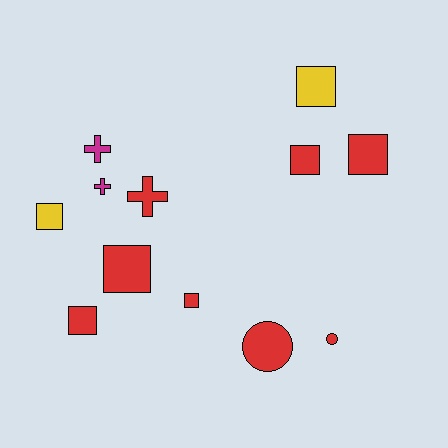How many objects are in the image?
There are 12 objects.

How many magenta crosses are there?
There are 2 magenta crosses.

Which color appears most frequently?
Red, with 8 objects.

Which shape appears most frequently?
Square, with 7 objects.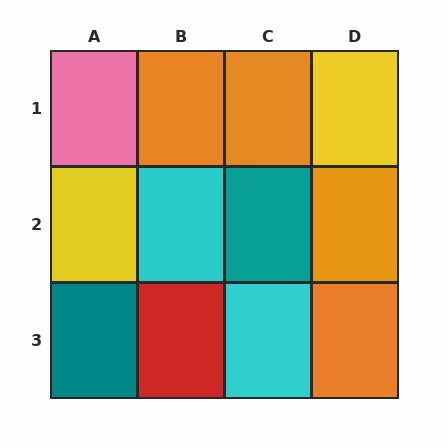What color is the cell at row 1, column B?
Orange.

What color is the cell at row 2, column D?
Orange.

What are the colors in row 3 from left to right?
Teal, red, cyan, orange.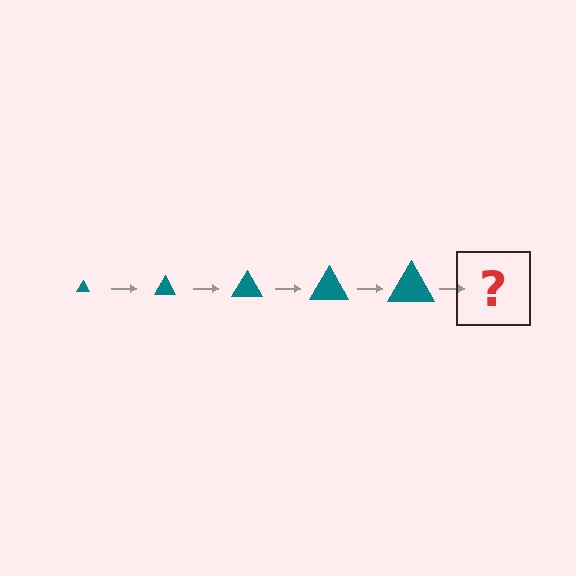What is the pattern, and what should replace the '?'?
The pattern is that the triangle gets progressively larger each step. The '?' should be a teal triangle, larger than the previous one.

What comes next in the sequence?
The next element should be a teal triangle, larger than the previous one.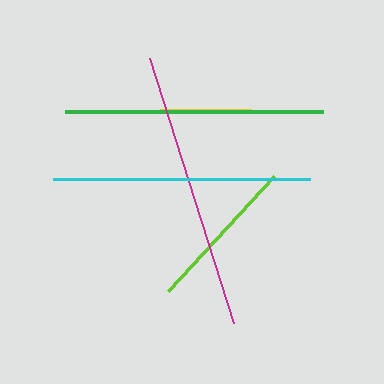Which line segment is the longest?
The magenta line is the longest at approximately 278 pixels.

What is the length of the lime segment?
The lime segment is approximately 157 pixels long.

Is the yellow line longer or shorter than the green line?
The green line is longer than the yellow line.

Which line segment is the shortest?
The yellow line is the shortest at approximately 90 pixels.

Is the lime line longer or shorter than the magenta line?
The magenta line is longer than the lime line.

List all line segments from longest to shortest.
From longest to shortest: magenta, green, cyan, lime, yellow.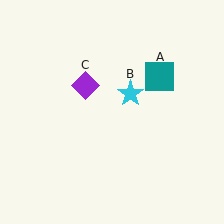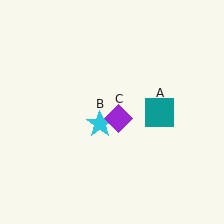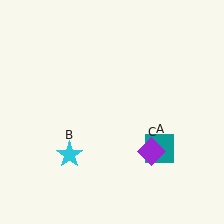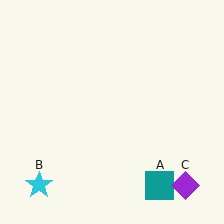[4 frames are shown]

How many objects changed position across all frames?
3 objects changed position: teal square (object A), cyan star (object B), purple diamond (object C).